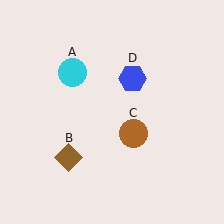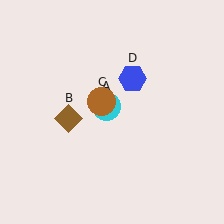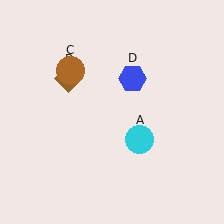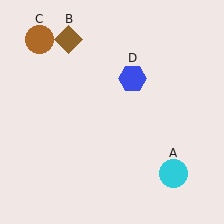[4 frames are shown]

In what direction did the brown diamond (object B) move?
The brown diamond (object B) moved up.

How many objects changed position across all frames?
3 objects changed position: cyan circle (object A), brown diamond (object B), brown circle (object C).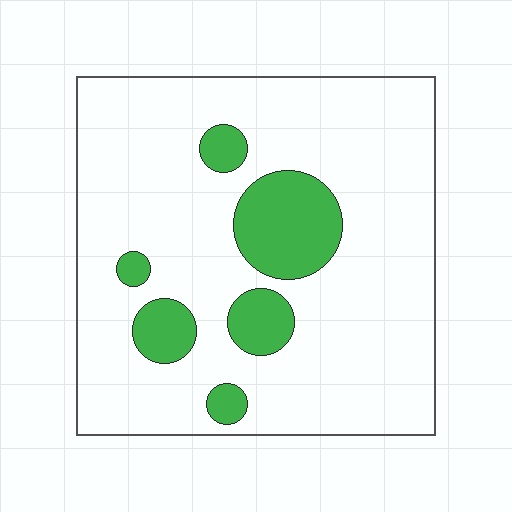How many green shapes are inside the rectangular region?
6.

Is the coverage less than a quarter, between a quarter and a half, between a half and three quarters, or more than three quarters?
Less than a quarter.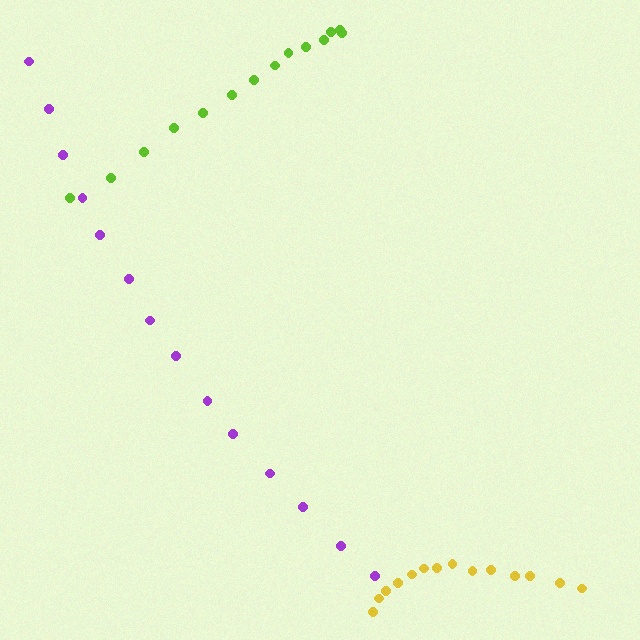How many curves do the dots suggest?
There are 3 distinct paths.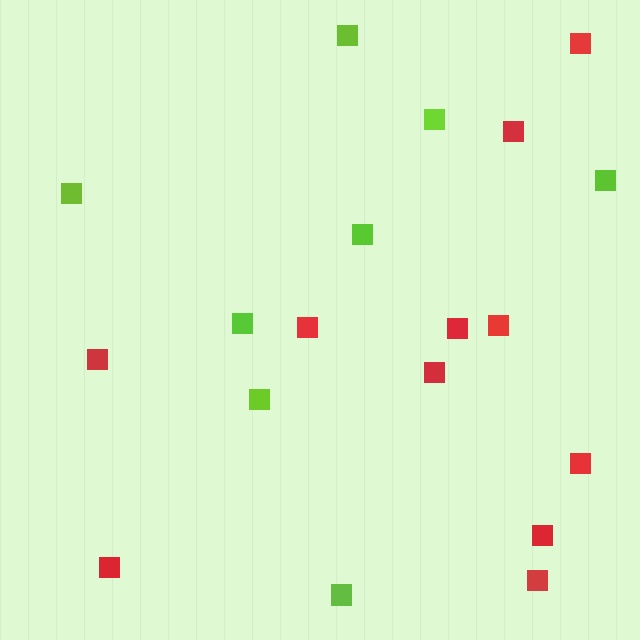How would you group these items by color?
There are 2 groups: one group of red squares (11) and one group of lime squares (8).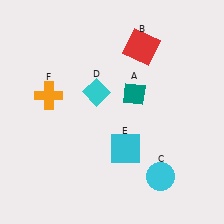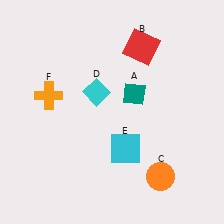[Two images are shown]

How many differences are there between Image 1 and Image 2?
There is 1 difference between the two images.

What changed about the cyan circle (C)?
In Image 1, C is cyan. In Image 2, it changed to orange.